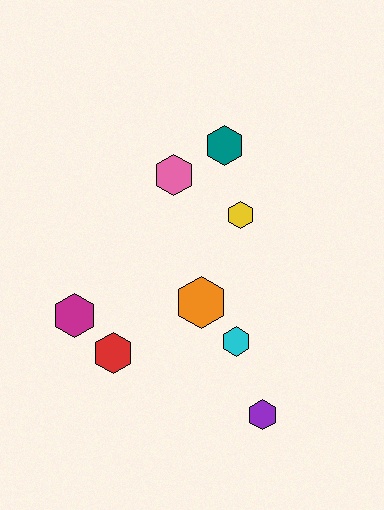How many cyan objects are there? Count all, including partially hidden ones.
There is 1 cyan object.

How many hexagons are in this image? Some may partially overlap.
There are 8 hexagons.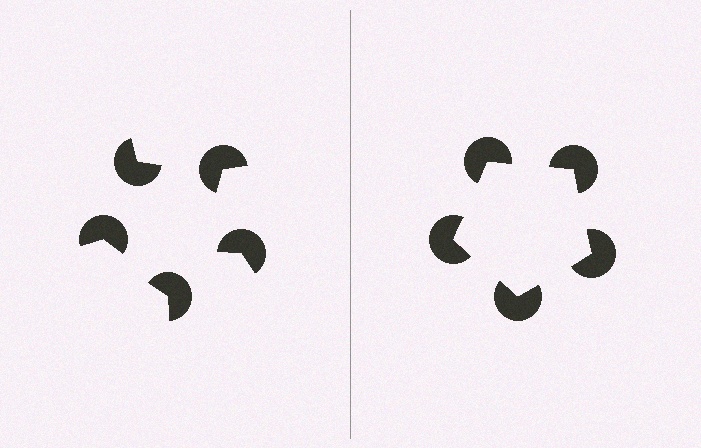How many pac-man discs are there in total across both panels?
10 — 5 on each side.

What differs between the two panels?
The pac-man discs are positioned identically on both sides; only the wedge orientations differ. On the right they align to a pentagon; on the left they are misaligned.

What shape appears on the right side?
An illusory pentagon.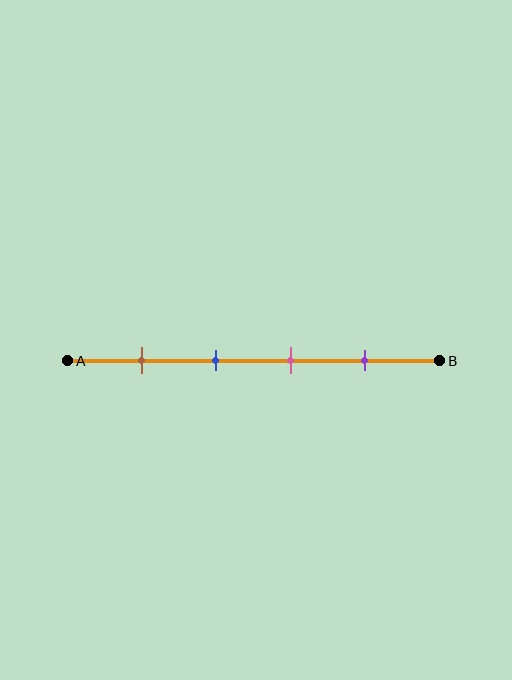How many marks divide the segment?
There are 4 marks dividing the segment.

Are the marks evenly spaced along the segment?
Yes, the marks are approximately evenly spaced.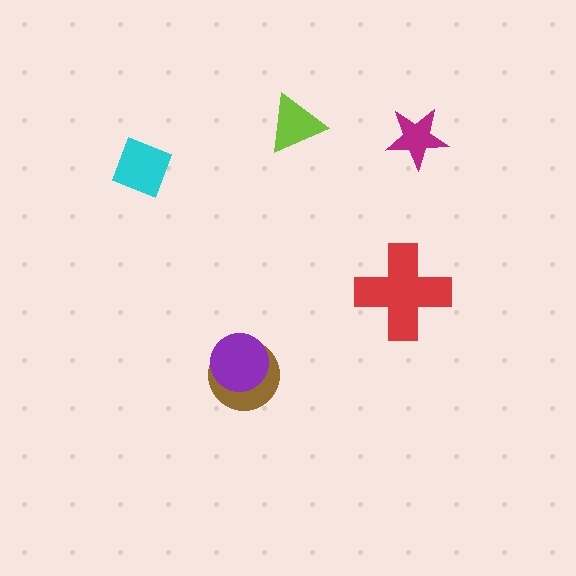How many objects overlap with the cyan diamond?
0 objects overlap with the cyan diamond.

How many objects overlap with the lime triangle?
0 objects overlap with the lime triangle.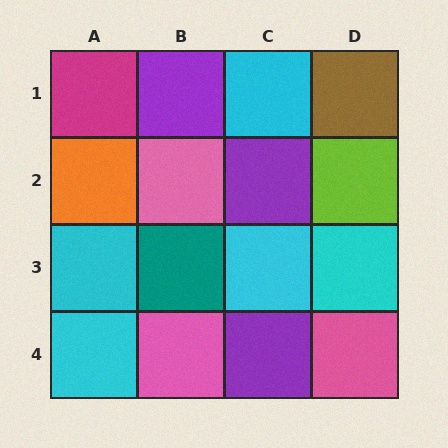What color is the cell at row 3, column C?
Cyan.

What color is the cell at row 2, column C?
Purple.